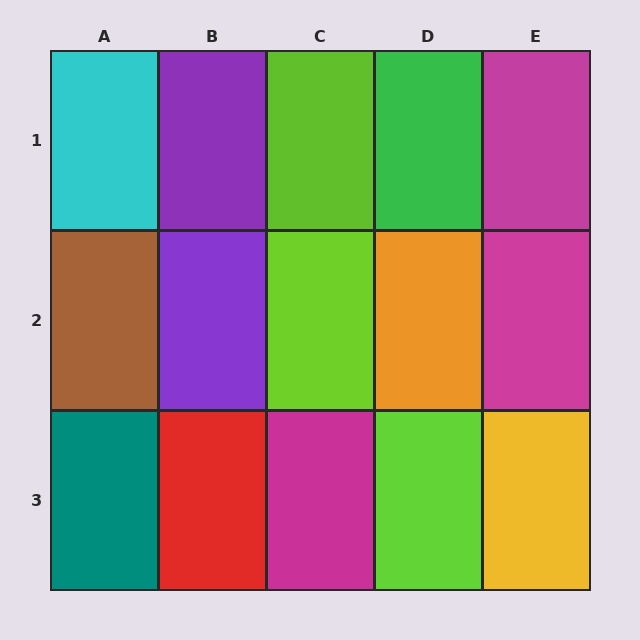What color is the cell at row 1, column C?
Lime.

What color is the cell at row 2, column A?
Brown.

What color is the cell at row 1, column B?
Purple.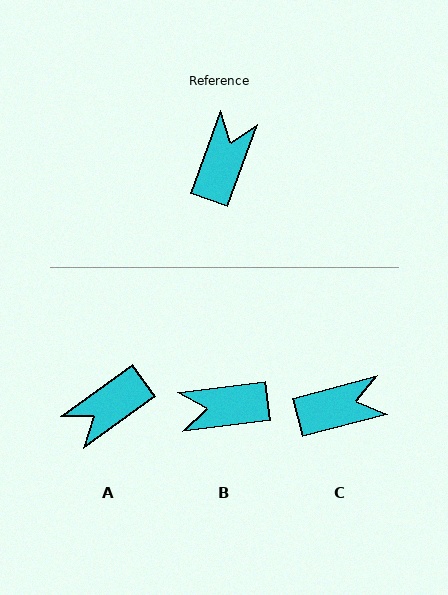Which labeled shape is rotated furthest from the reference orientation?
A, about 146 degrees away.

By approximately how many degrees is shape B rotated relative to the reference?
Approximately 118 degrees counter-clockwise.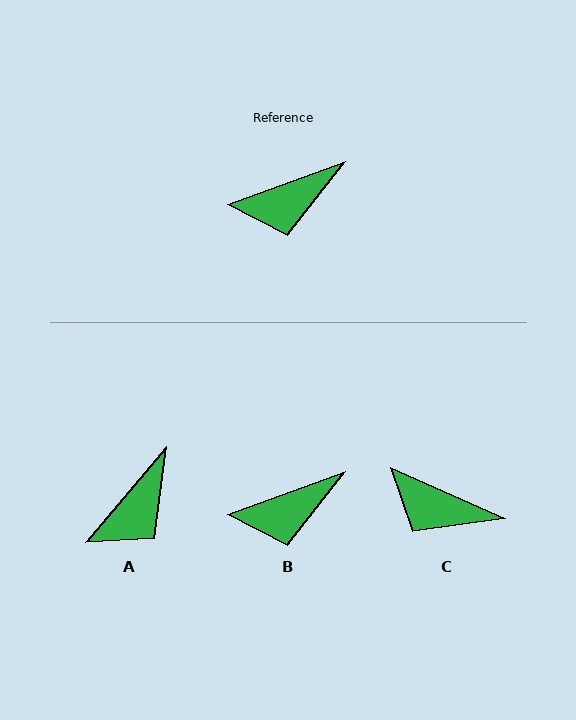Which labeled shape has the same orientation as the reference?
B.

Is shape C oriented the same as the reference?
No, it is off by about 44 degrees.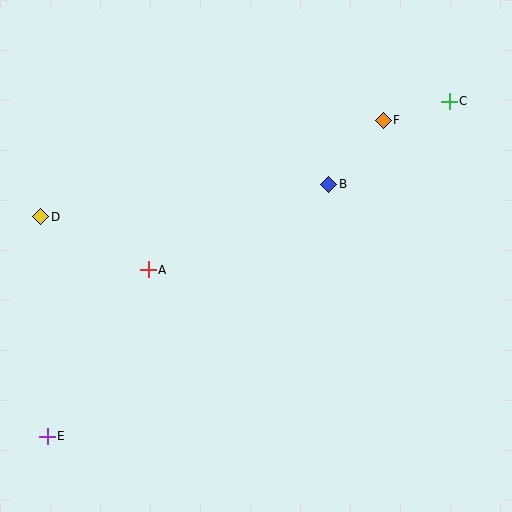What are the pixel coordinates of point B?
Point B is at (329, 184).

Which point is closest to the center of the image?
Point B at (329, 184) is closest to the center.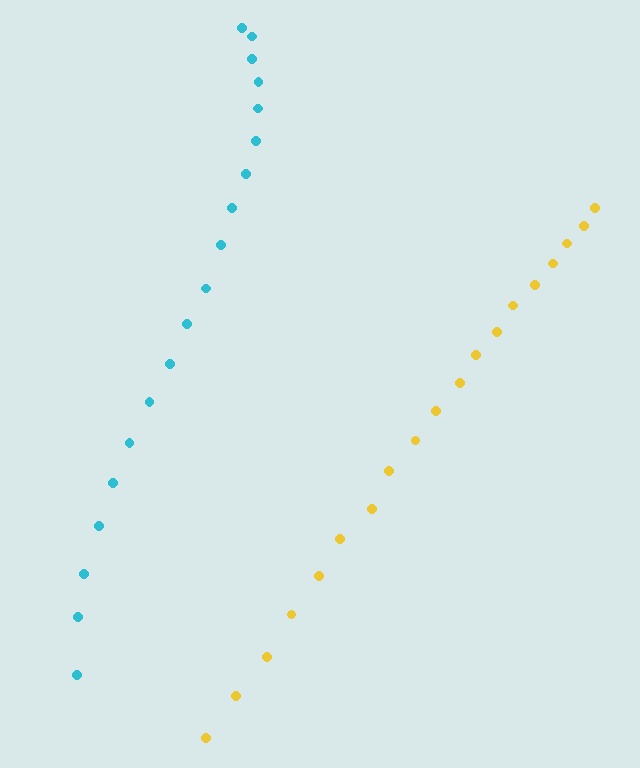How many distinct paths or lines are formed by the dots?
There are 2 distinct paths.